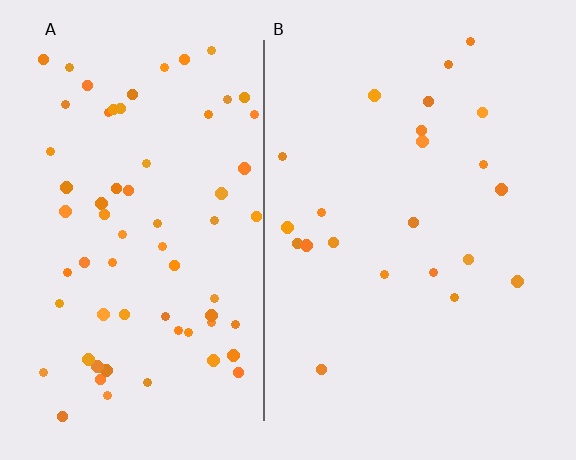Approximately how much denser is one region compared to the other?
Approximately 3.1× — region A over region B.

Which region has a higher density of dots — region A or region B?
A (the left).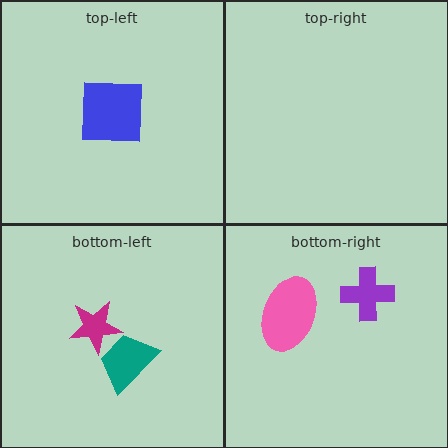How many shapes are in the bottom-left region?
2.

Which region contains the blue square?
The top-left region.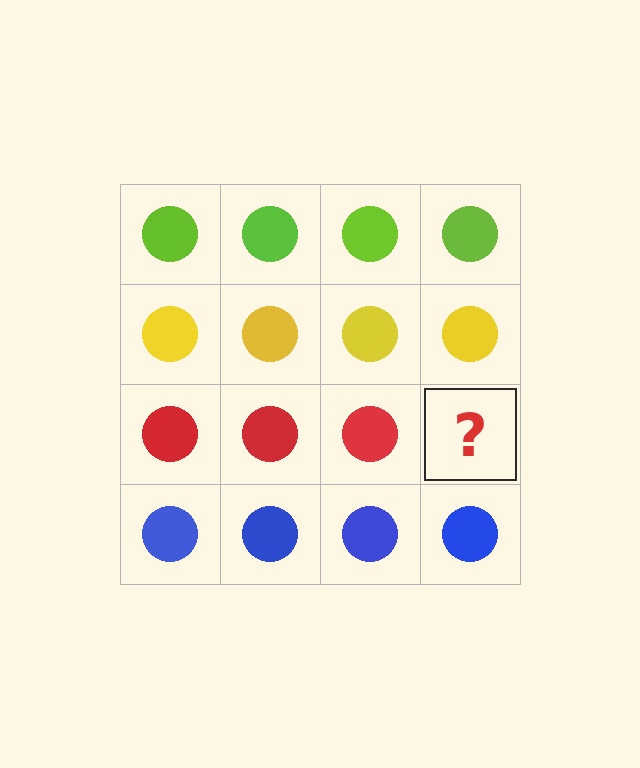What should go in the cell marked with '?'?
The missing cell should contain a red circle.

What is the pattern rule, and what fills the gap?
The rule is that each row has a consistent color. The gap should be filled with a red circle.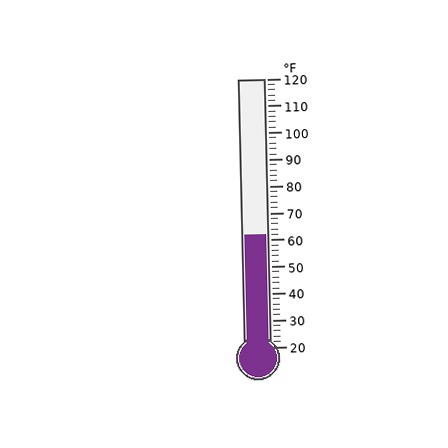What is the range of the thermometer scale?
The thermometer scale ranges from 20°F to 120°F.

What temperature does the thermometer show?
The thermometer shows approximately 62°F.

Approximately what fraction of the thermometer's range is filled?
The thermometer is filled to approximately 40% of its range.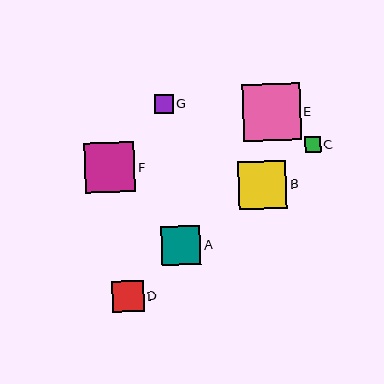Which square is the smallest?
Square C is the smallest with a size of approximately 16 pixels.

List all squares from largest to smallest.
From largest to smallest: E, F, B, A, D, G, C.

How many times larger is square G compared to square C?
Square G is approximately 1.2 times the size of square C.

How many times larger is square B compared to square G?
Square B is approximately 2.5 times the size of square G.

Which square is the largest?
Square E is the largest with a size of approximately 58 pixels.